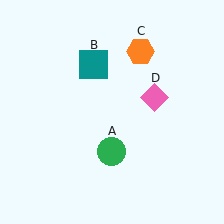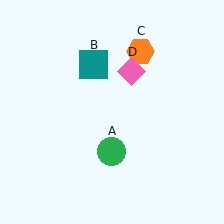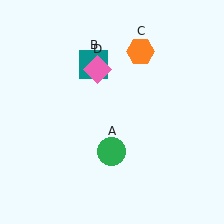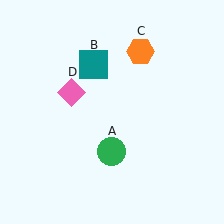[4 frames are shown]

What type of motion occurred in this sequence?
The pink diamond (object D) rotated counterclockwise around the center of the scene.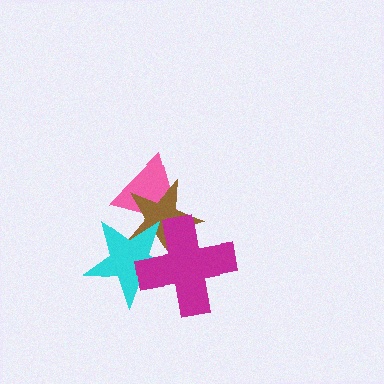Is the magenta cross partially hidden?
No, no other shape covers it.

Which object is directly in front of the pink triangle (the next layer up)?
The brown star is directly in front of the pink triangle.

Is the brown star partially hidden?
Yes, it is partially covered by another shape.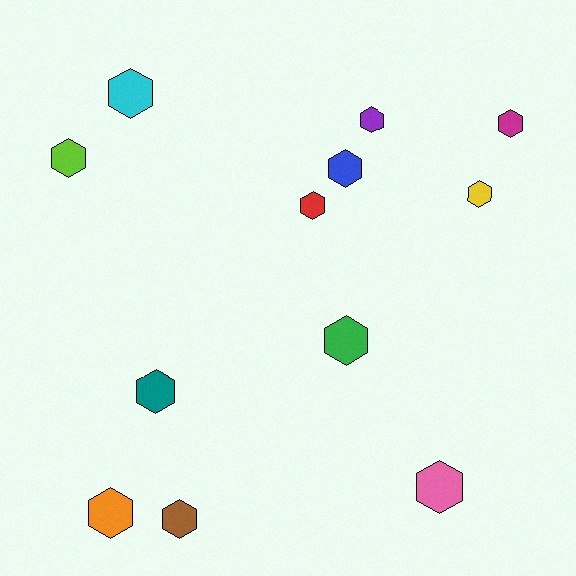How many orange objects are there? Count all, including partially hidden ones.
There is 1 orange object.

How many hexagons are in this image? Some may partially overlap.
There are 12 hexagons.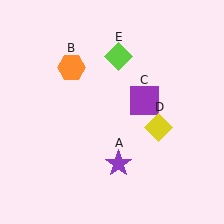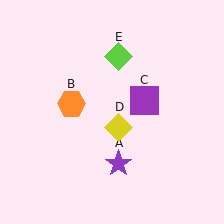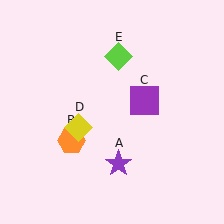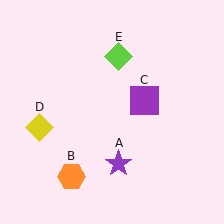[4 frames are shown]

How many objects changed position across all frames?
2 objects changed position: orange hexagon (object B), yellow diamond (object D).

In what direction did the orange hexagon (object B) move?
The orange hexagon (object B) moved down.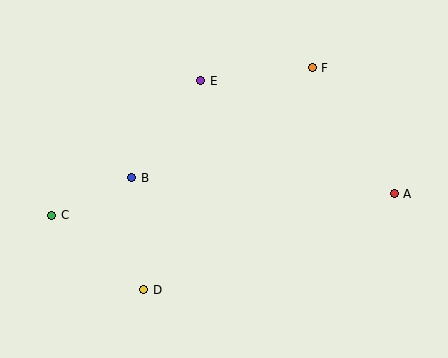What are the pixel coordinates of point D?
Point D is at (144, 290).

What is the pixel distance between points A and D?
The distance between A and D is 268 pixels.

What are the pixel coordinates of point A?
Point A is at (394, 194).